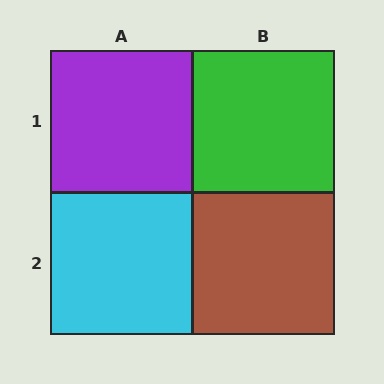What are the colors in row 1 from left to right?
Purple, green.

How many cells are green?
1 cell is green.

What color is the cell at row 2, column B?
Brown.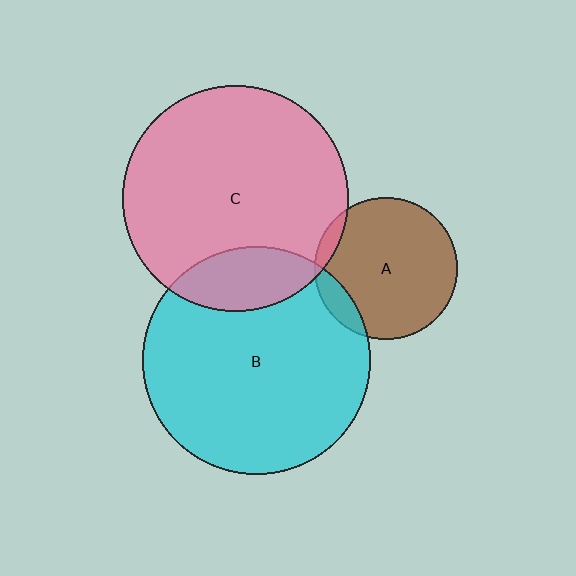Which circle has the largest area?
Circle B (cyan).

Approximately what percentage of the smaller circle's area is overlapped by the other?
Approximately 15%.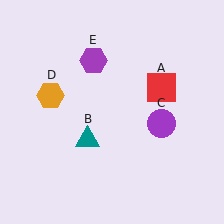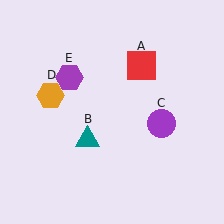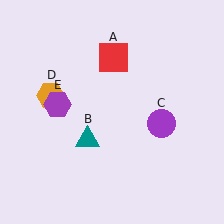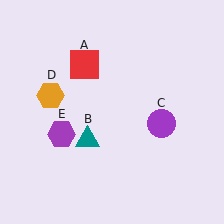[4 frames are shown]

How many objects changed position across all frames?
2 objects changed position: red square (object A), purple hexagon (object E).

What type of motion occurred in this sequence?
The red square (object A), purple hexagon (object E) rotated counterclockwise around the center of the scene.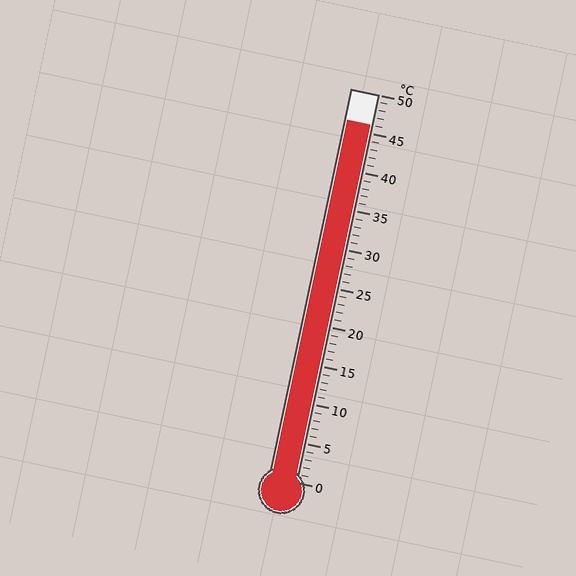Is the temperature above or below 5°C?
The temperature is above 5°C.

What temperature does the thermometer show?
The thermometer shows approximately 46°C.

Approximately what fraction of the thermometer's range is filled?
The thermometer is filled to approximately 90% of its range.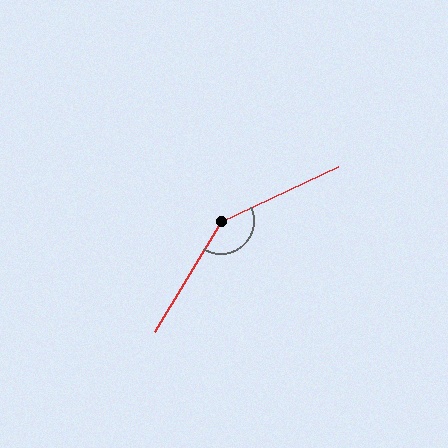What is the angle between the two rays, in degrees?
Approximately 146 degrees.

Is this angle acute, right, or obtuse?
It is obtuse.